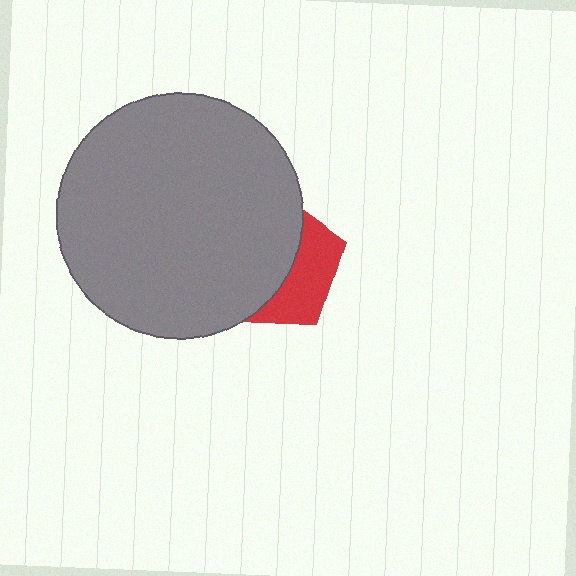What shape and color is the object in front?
The object in front is a gray circle.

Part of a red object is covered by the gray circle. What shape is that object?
It is a pentagon.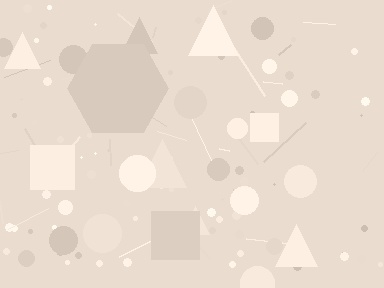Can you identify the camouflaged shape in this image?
The camouflaged shape is a hexagon.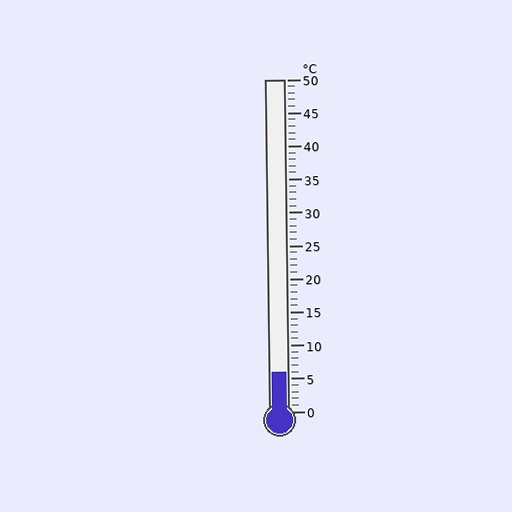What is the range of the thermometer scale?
The thermometer scale ranges from 0°C to 50°C.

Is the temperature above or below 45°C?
The temperature is below 45°C.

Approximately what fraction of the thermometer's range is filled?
The thermometer is filled to approximately 10% of its range.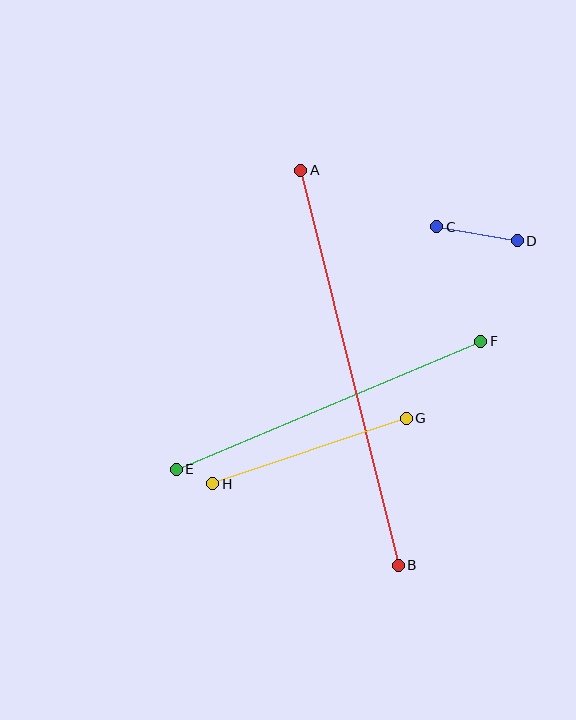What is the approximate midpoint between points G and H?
The midpoint is at approximately (310, 451) pixels.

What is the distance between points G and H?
The distance is approximately 205 pixels.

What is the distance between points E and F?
The distance is approximately 330 pixels.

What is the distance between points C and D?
The distance is approximately 81 pixels.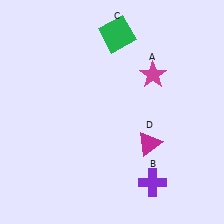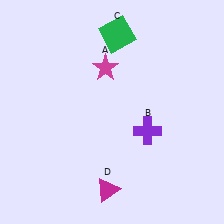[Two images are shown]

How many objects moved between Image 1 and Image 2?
3 objects moved between the two images.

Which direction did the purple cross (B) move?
The purple cross (B) moved up.